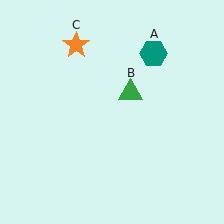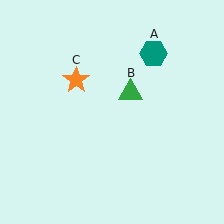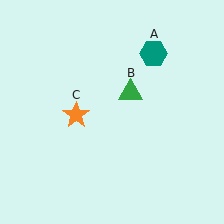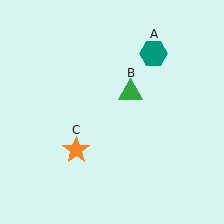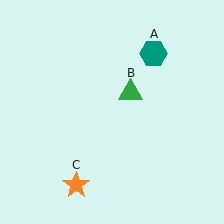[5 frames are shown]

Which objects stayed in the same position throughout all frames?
Teal hexagon (object A) and green triangle (object B) remained stationary.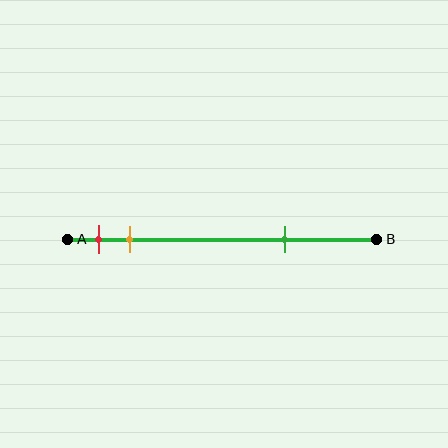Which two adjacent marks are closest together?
The red and orange marks are the closest adjacent pair.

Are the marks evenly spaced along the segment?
No, the marks are not evenly spaced.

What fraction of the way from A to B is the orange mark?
The orange mark is approximately 20% (0.2) of the way from A to B.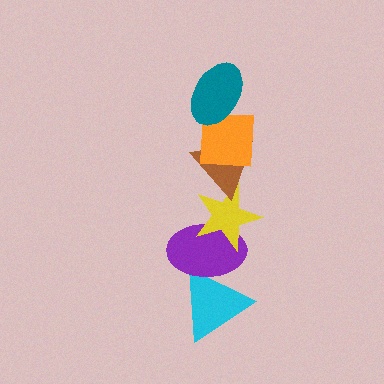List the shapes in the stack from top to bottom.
From top to bottom: the teal ellipse, the orange square, the brown triangle, the yellow star, the purple ellipse, the cyan triangle.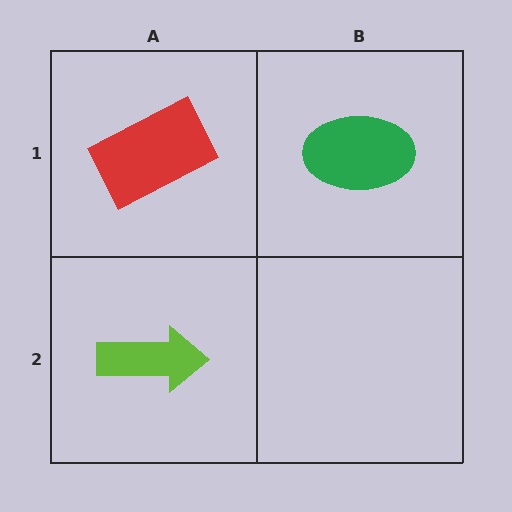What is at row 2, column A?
A lime arrow.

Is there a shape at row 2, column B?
No, that cell is empty.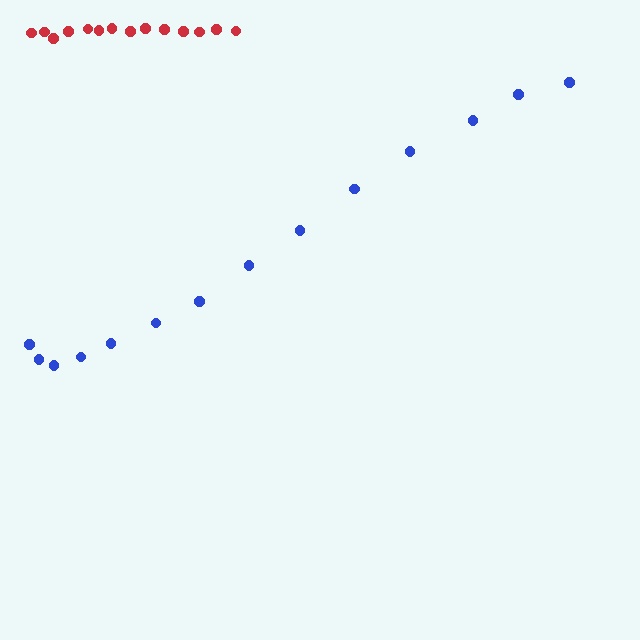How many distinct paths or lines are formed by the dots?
There are 2 distinct paths.